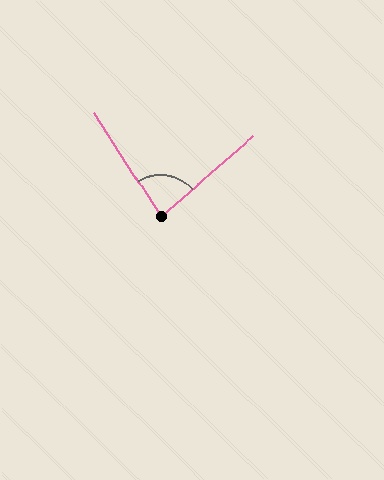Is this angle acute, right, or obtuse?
It is acute.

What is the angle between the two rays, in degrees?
Approximately 82 degrees.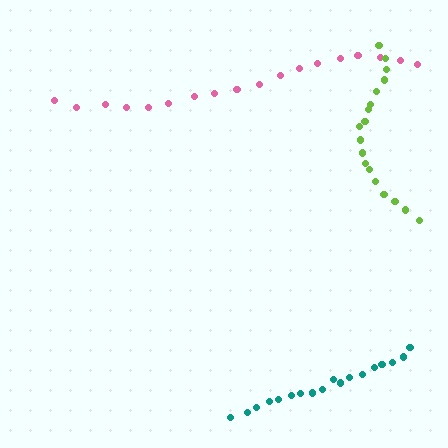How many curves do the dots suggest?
There are 3 distinct paths.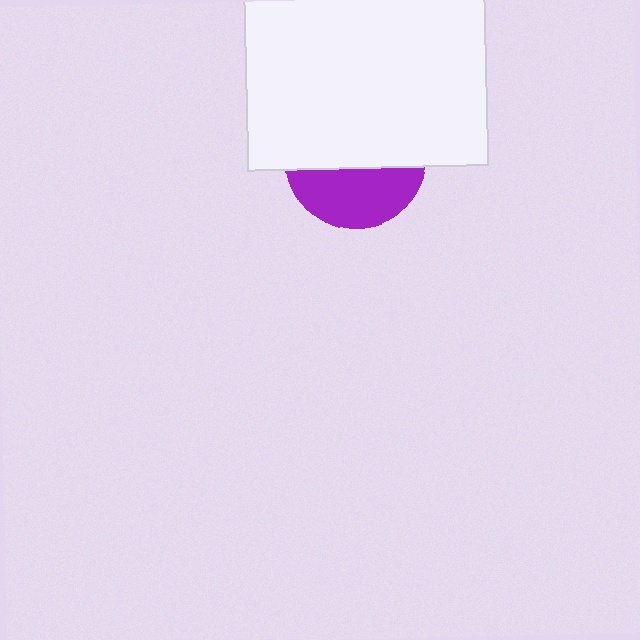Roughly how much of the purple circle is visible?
A small part of it is visible (roughly 40%).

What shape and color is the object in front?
The object in front is a white rectangle.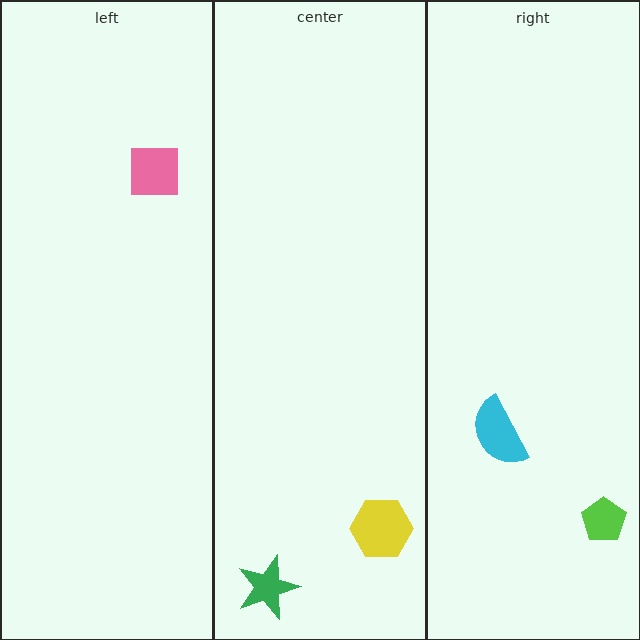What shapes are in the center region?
The yellow hexagon, the green star.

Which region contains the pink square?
The left region.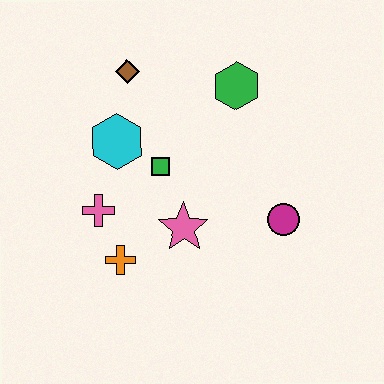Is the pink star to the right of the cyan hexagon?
Yes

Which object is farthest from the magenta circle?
The brown diamond is farthest from the magenta circle.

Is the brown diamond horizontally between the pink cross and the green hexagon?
Yes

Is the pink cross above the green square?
No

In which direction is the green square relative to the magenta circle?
The green square is to the left of the magenta circle.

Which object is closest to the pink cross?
The orange cross is closest to the pink cross.